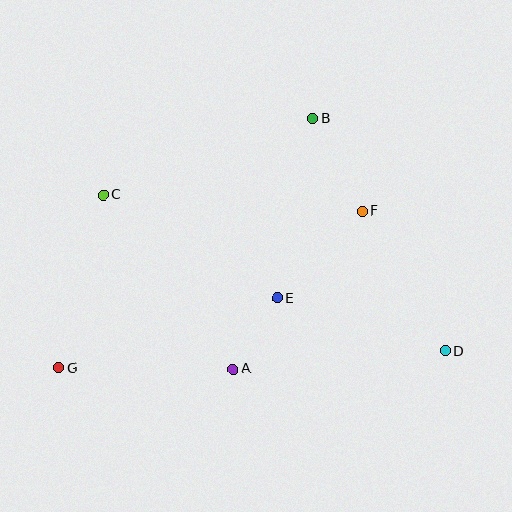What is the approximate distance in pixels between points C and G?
The distance between C and G is approximately 178 pixels.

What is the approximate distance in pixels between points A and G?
The distance between A and G is approximately 174 pixels.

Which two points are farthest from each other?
Points D and G are farthest from each other.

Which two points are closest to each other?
Points A and E are closest to each other.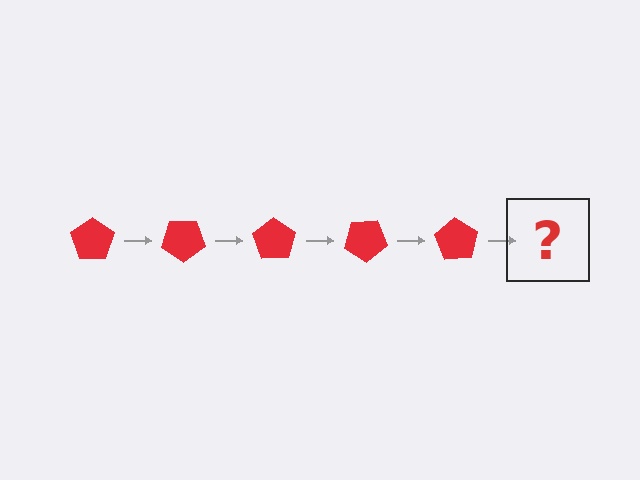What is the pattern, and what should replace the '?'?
The pattern is that the pentagon rotates 35 degrees each step. The '?' should be a red pentagon rotated 175 degrees.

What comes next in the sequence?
The next element should be a red pentagon rotated 175 degrees.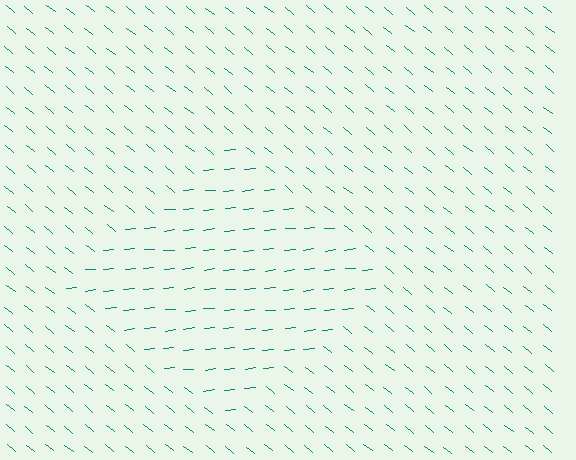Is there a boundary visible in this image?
Yes, there is a texture boundary formed by a change in line orientation.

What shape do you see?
I see a diamond.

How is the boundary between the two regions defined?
The boundary is defined purely by a change in line orientation (approximately 45 degrees difference). All lines are the same color and thickness.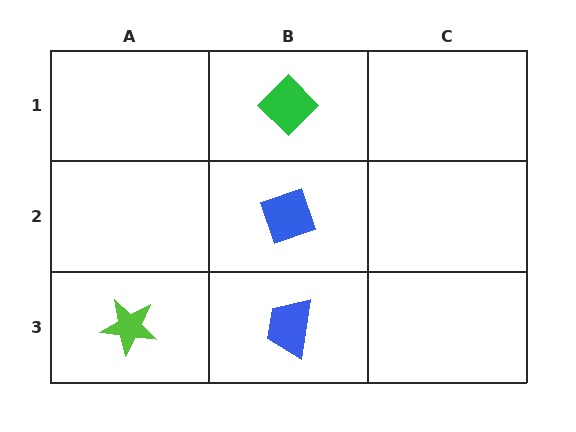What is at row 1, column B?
A green diamond.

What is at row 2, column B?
A blue diamond.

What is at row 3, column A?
A lime star.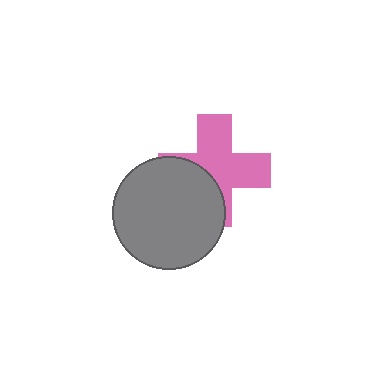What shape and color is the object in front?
The object in front is a gray circle.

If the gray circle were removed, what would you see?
You would see the complete pink cross.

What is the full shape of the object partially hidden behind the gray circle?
The partially hidden object is a pink cross.